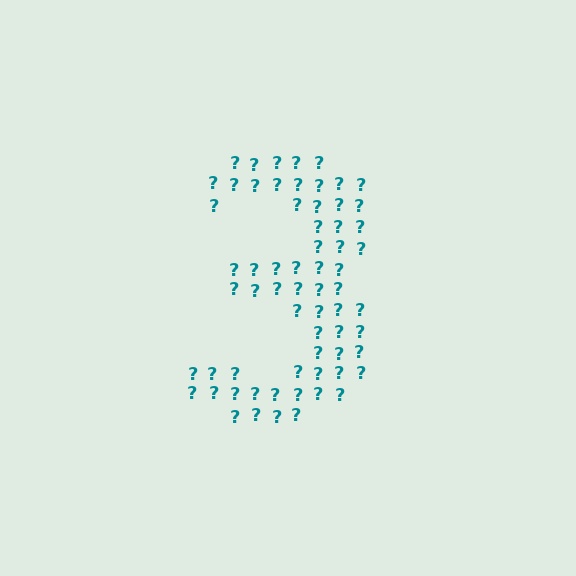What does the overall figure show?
The overall figure shows the digit 3.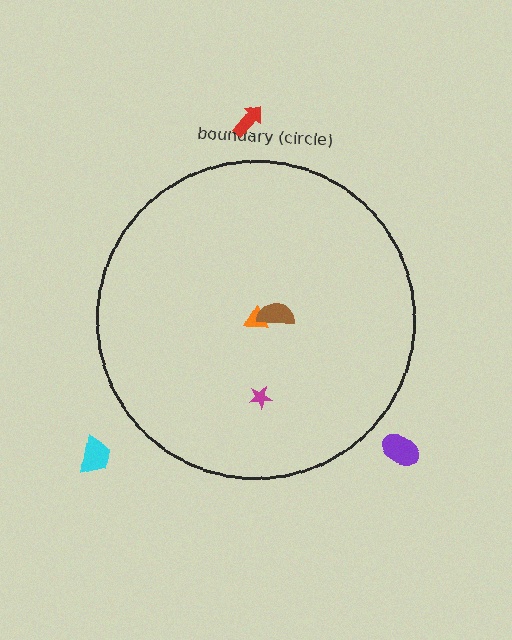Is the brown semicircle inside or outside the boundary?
Inside.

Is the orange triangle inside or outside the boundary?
Inside.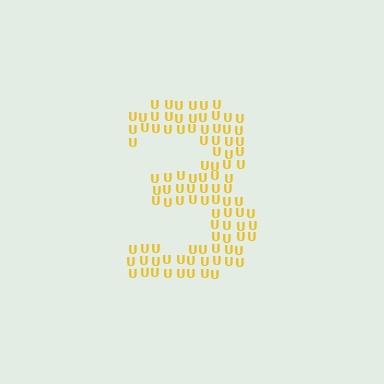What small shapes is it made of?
It is made of small letter U's.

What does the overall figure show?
The overall figure shows the digit 3.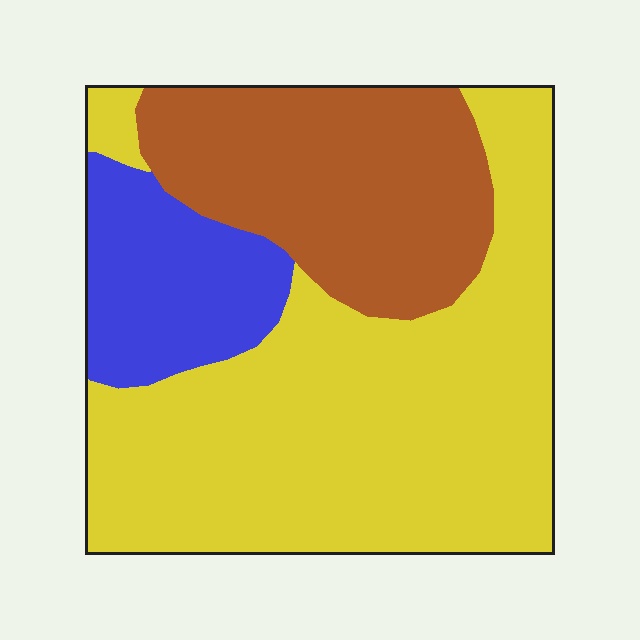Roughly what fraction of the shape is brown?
Brown takes up between a quarter and a half of the shape.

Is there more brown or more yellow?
Yellow.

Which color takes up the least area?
Blue, at roughly 15%.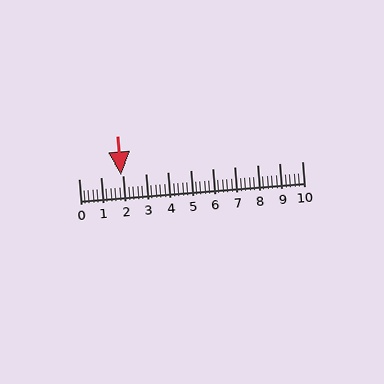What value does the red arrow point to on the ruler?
The red arrow points to approximately 1.9.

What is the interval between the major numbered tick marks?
The major tick marks are spaced 1 units apart.